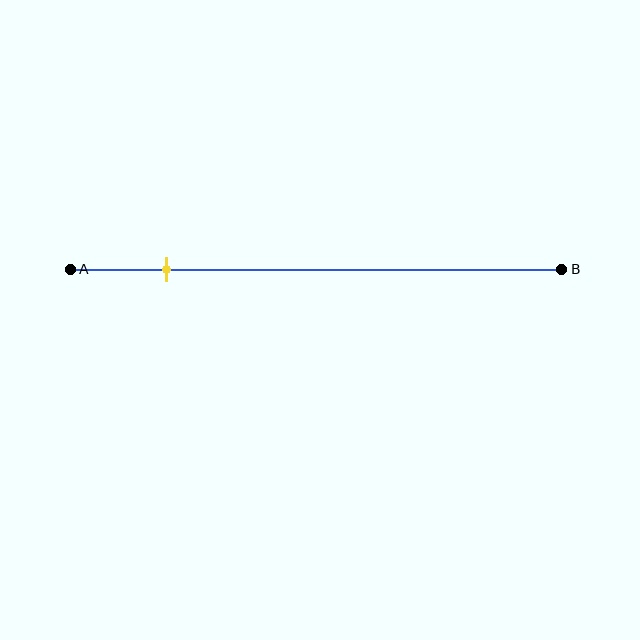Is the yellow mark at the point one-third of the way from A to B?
No, the mark is at about 20% from A, not at the 33% one-third point.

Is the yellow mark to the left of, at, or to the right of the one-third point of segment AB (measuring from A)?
The yellow mark is to the left of the one-third point of segment AB.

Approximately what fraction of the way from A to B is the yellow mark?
The yellow mark is approximately 20% of the way from A to B.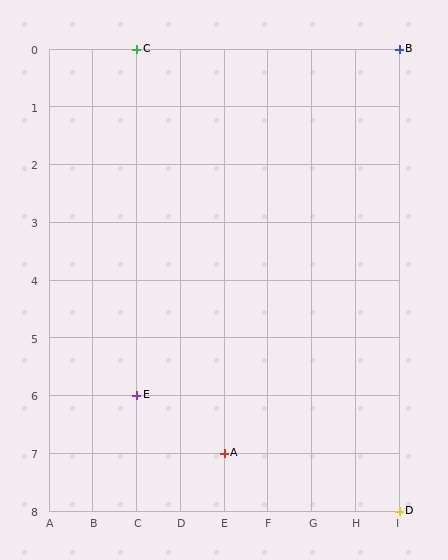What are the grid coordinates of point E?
Point E is at grid coordinates (C, 6).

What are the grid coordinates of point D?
Point D is at grid coordinates (I, 8).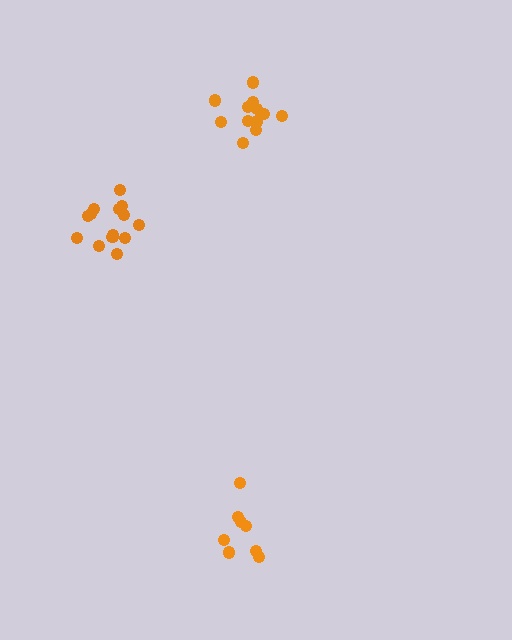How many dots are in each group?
Group 1: 14 dots, Group 2: 12 dots, Group 3: 8 dots (34 total).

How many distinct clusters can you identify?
There are 3 distinct clusters.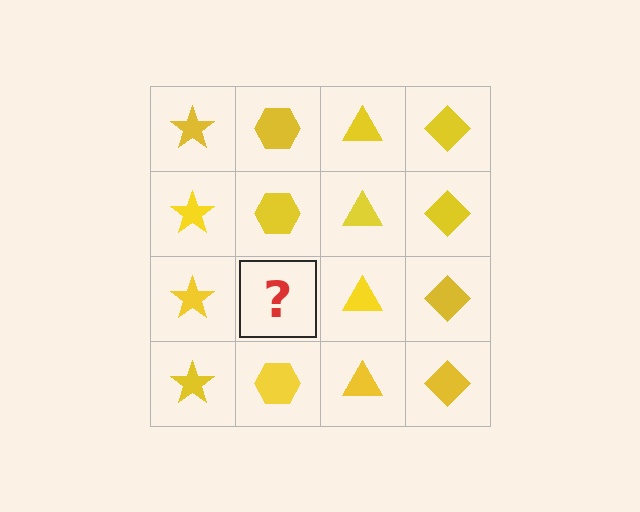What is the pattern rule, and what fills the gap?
The rule is that each column has a consistent shape. The gap should be filled with a yellow hexagon.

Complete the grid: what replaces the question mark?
The question mark should be replaced with a yellow hexagon.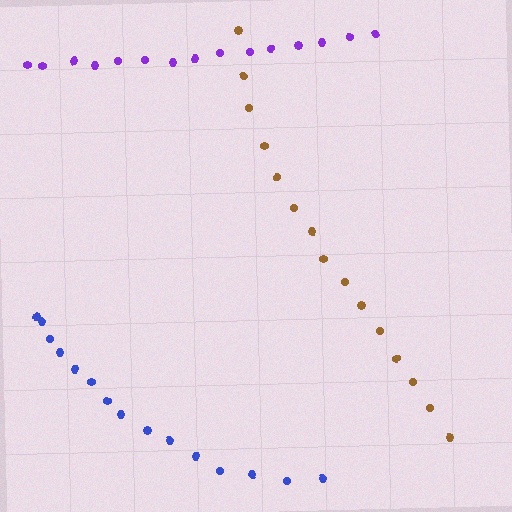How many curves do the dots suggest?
There are 3 distinct paths.